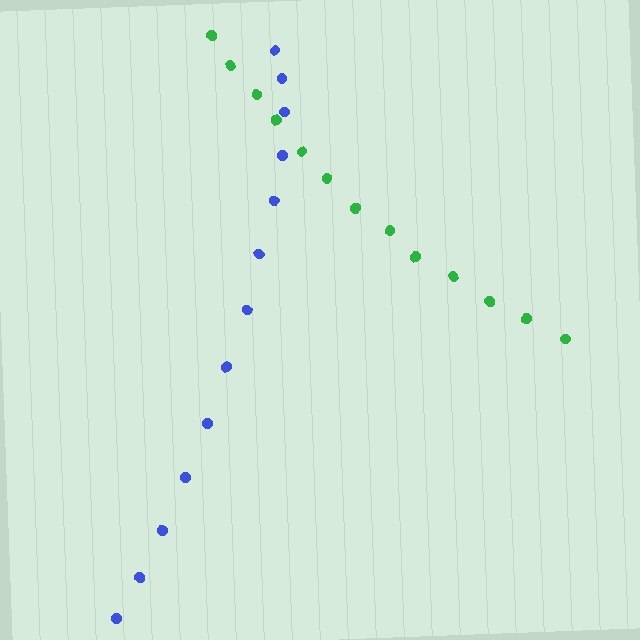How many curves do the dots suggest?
There are 2 distinct paths.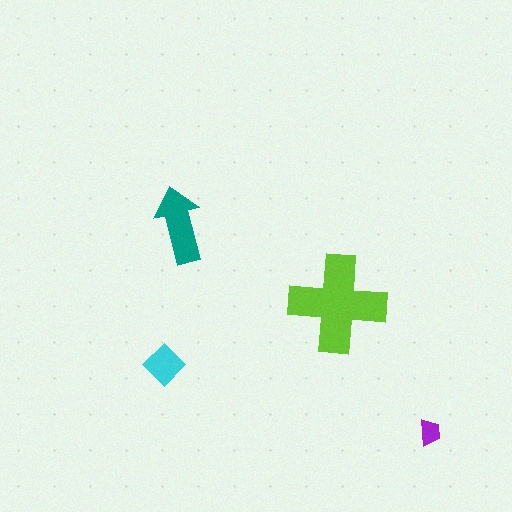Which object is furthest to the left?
The cyan diamond is leftmost.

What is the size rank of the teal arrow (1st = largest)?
2nd.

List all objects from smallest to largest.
The purple trapezoid, the cyan diamond, the teal arrow, the lime cross.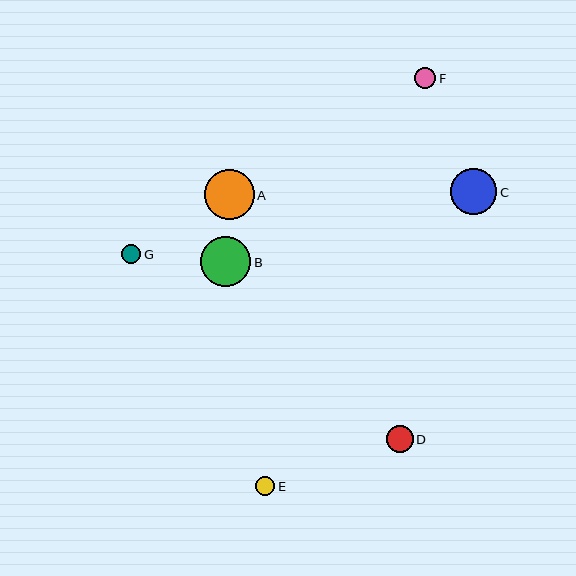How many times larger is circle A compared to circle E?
Circle A is approximately 2.6 times the size of circle E.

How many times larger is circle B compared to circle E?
Circle B is approximately 2.7 times the size of circle E.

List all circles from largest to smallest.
From largest to smallest: B, A, C, D, F, G, E.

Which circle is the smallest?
Circle E is the smallest with a size of approximately 19 pixels.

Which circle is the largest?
Circle B is the largest with a size of approximately 50 pixels.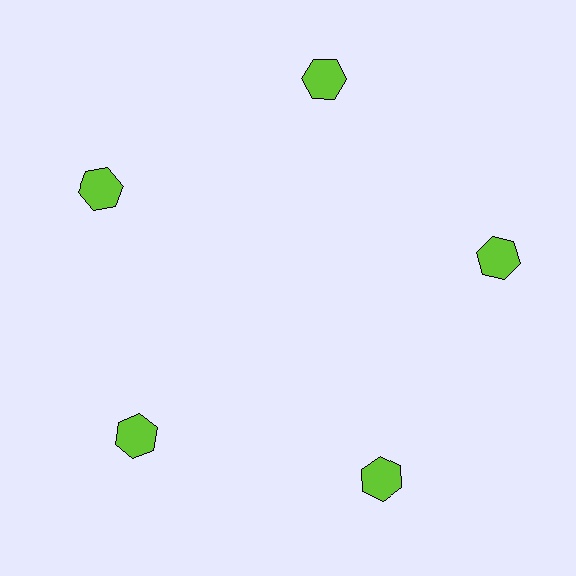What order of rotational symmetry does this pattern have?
This pattern has 5-fold rotational symmetry.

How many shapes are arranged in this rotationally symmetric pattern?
There are 5 shapes, arranged in 5 groups of 1.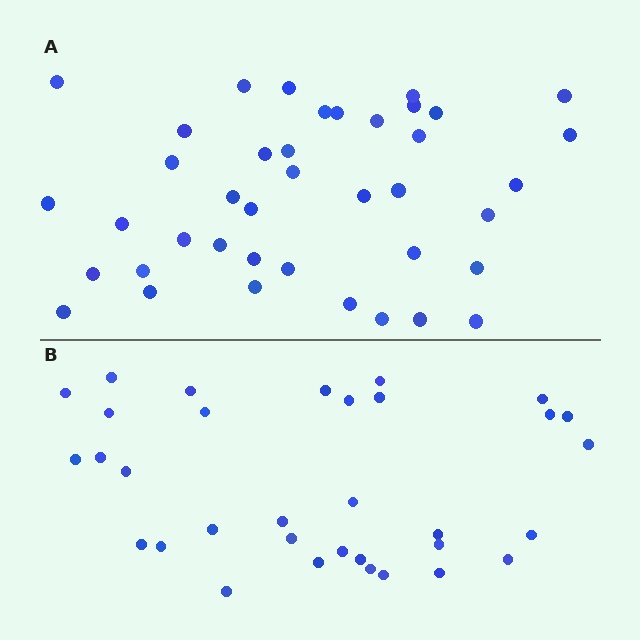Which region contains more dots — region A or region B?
Region A (the top region) has more dots.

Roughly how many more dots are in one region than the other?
Region A has roughly 8 or so more dots than region B.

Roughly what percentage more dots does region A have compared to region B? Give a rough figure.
About 20% more.